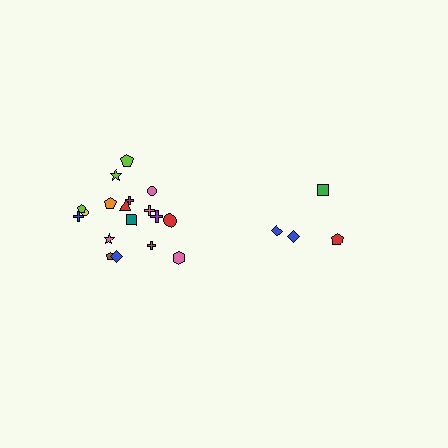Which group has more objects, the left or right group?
The left group.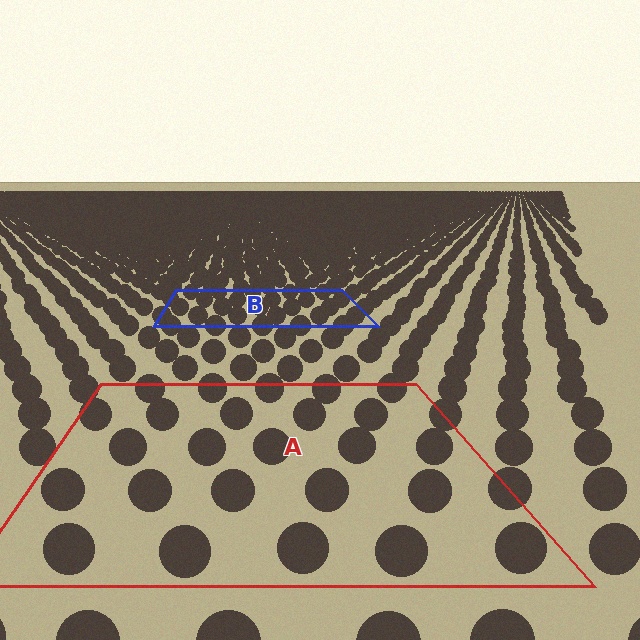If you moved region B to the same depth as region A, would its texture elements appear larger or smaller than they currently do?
They would appear larger. At a closer depth, the same texture elements are projected at a bigger on-screen size.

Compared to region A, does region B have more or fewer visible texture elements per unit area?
Region B has more texture elements per unit area — they are packed more densely because it is farther away.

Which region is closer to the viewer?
Region A is closer. The texture elements there are larger and more spread out.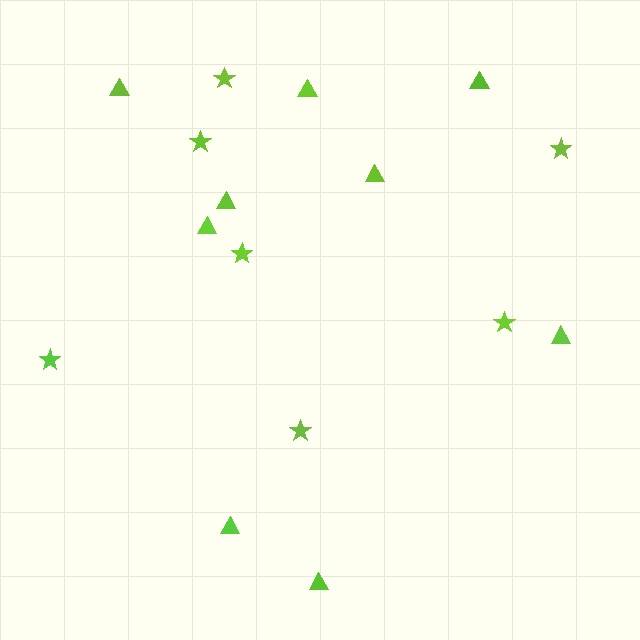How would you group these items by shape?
There are 2 groups: one group of triangles (9) and one group of stars (7).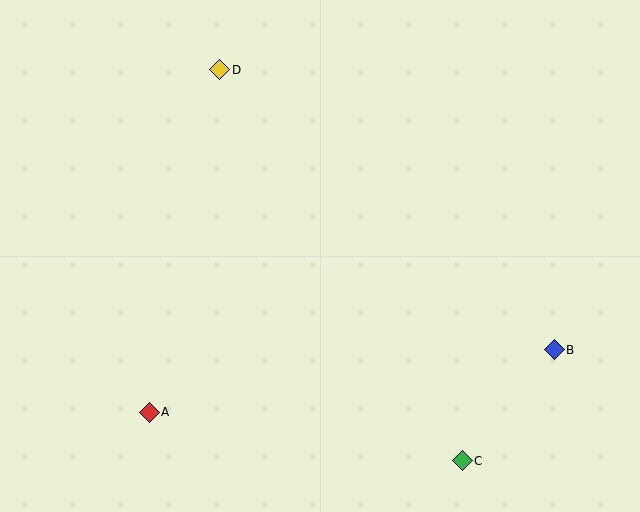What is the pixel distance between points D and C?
The distance between D and C is 460 pixels.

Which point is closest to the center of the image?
Point D at (220, 70) is closest to the center.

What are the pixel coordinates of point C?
Point C is at (462, 461).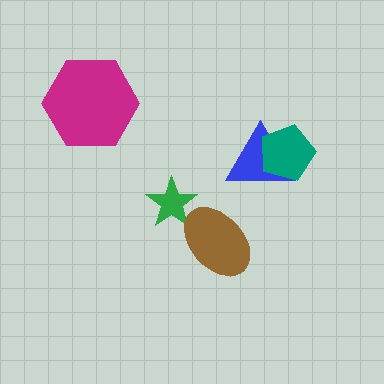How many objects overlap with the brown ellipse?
1 object overlaps with the brown ellipse.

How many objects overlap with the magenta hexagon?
0 objects overlap with the magenta hexagon.